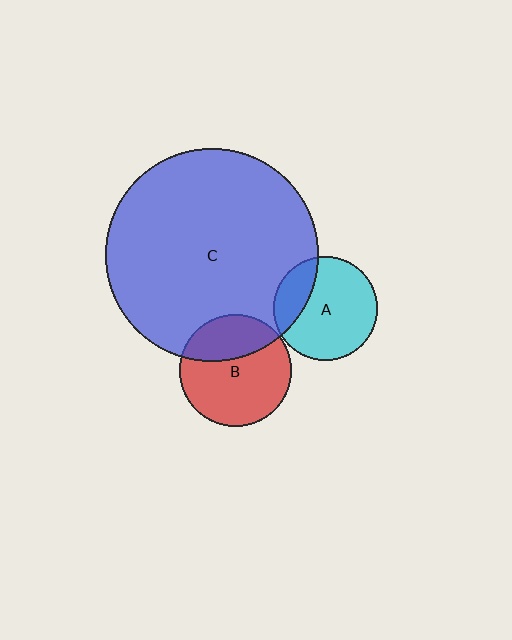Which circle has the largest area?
Circle C (blue).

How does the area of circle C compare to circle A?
Approximately 4.2 times.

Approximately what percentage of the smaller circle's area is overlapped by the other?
Approximately 25%.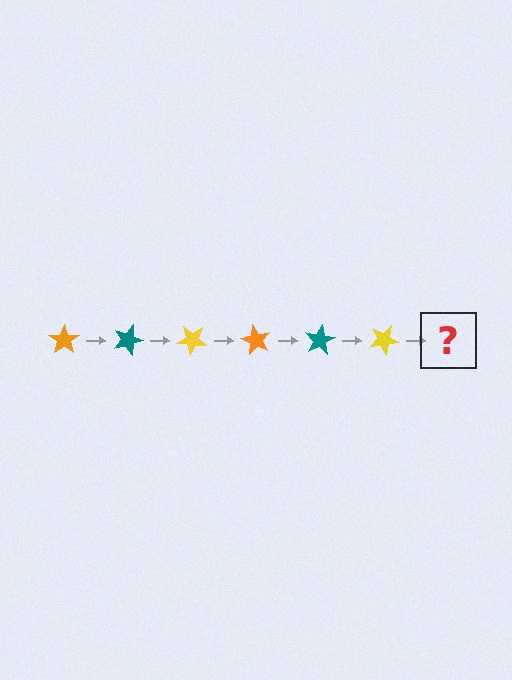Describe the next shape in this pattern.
It should be an orange star, rotated 120 degrees from the start.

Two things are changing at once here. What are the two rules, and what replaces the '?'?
The two rules are that it rotates 20 degrees each step and the color cycles through orange, teal, and yellow. The '?' should be an orange star, rotated 120 degrees from the start.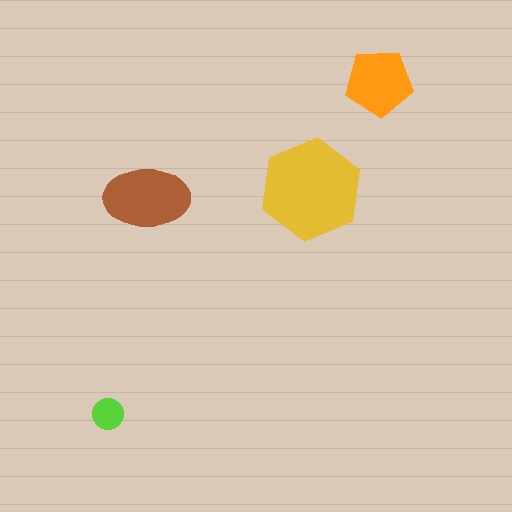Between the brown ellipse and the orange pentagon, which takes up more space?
The brown ellipse.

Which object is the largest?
The yellow hexagon.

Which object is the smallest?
The lime circle.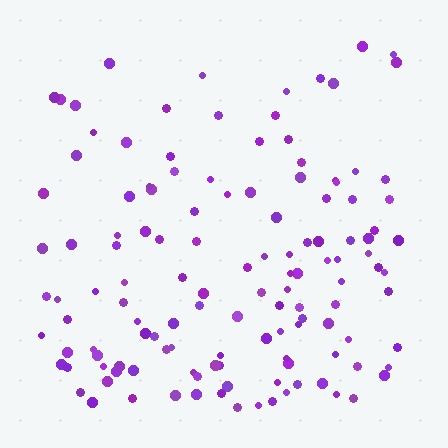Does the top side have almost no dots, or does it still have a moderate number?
Still a moderate number, just noticeably fewer than the bottom.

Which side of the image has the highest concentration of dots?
The bottom.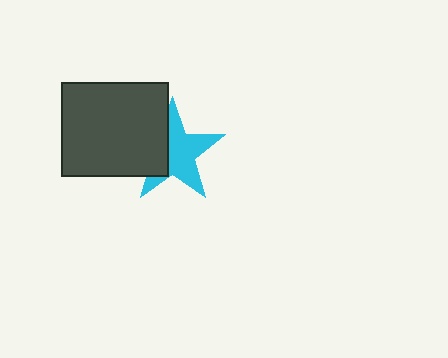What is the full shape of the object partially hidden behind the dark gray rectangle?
The partially hidden object is a cyan star.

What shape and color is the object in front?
The object in front is a dark gray rectangle.